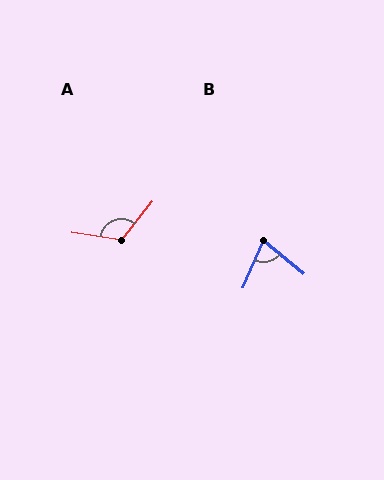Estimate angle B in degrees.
Approximately 73 degrees.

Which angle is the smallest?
B, at approximately 73 degrees.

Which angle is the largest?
A, at approximately 121 degrees.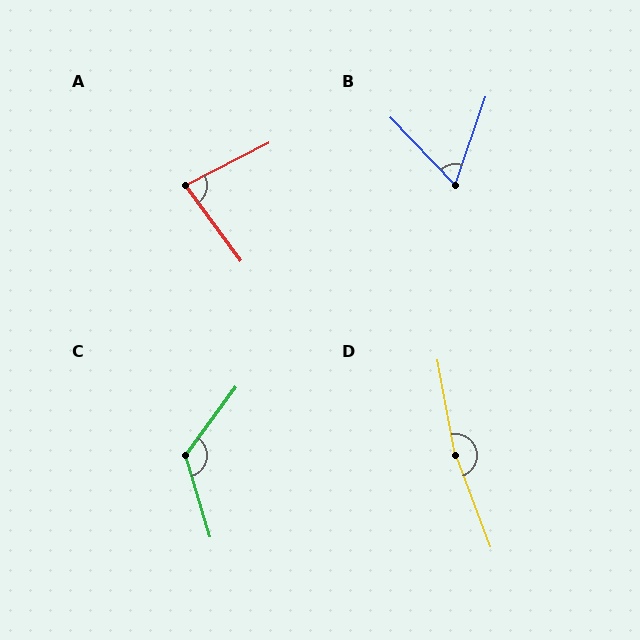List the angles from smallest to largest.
B (62°), A (81°), C (127°), D (170°).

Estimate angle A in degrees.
Approximately 81 degrees.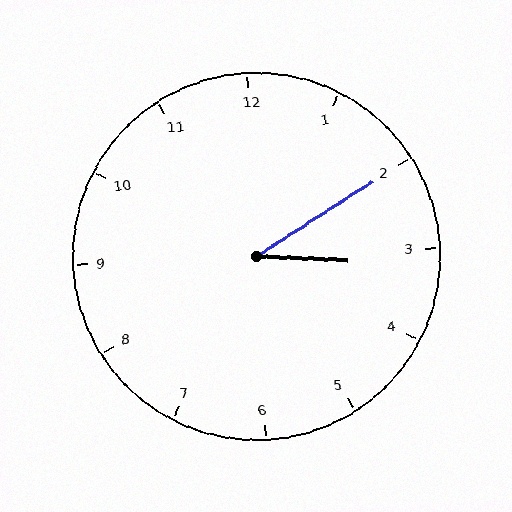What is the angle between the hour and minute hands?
Approximately 35 degrees.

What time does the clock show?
3:10.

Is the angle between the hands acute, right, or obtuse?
It is acute.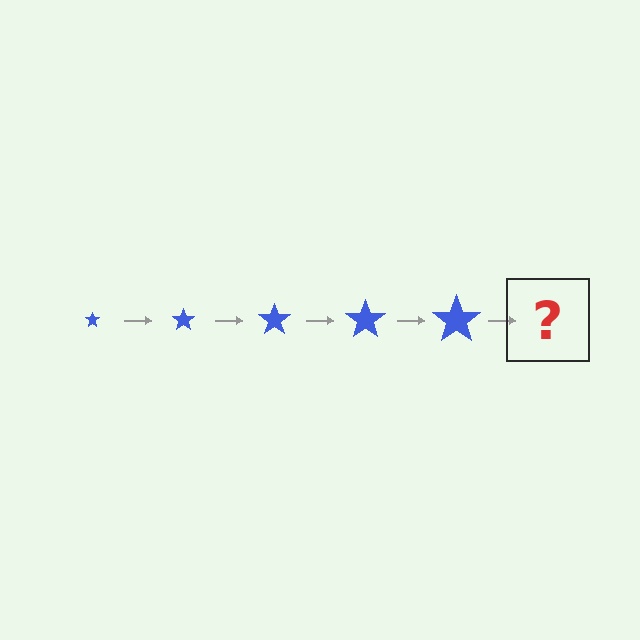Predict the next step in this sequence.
The next step is a blue star, larger than the previous one.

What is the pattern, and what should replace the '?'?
The pattern is that the star gets progressively larger each step. The '?' should be a blue star, larger than the previous one.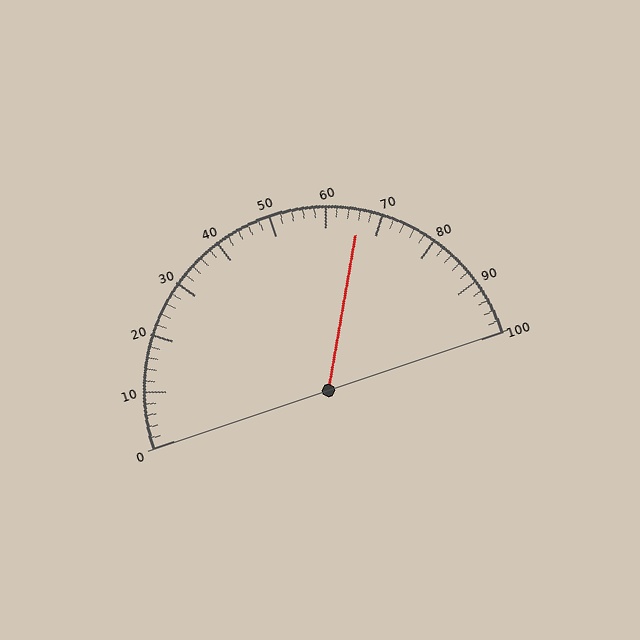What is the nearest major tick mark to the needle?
The nearest major tick mark is 70.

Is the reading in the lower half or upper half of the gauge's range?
The reading is in the upper half of the range (0 to 100).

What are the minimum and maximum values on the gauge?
The gauge ranges from 0 to 100.